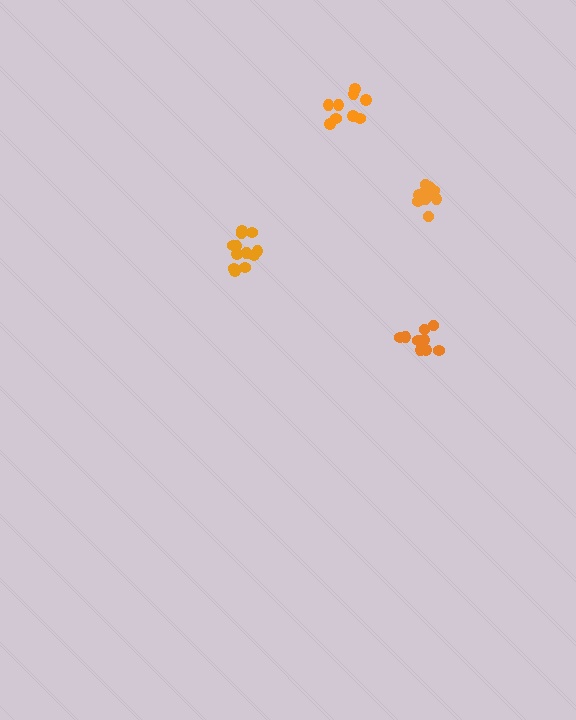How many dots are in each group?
Group 1: 9 dots, Group 2: 9 dots, Group 3: 12 dots, Group 4: 10 dots (40 total).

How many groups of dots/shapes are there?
There are 4 groups.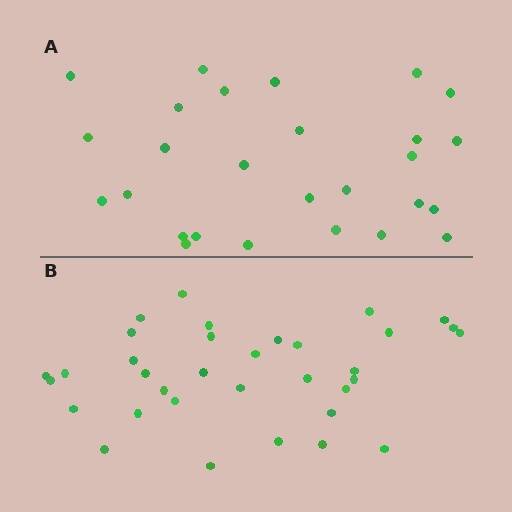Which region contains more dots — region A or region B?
Region B (the bottom region) has more dots.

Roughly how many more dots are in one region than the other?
Region B has roughly 8 or so more dots than region A.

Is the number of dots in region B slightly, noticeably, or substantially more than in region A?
Region B has noticeably more, but not dramatically so. The ratio is roughly 1.3 to 1.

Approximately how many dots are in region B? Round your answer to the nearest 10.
About 30 dots. (The exact count is 34, which rounds to 30.)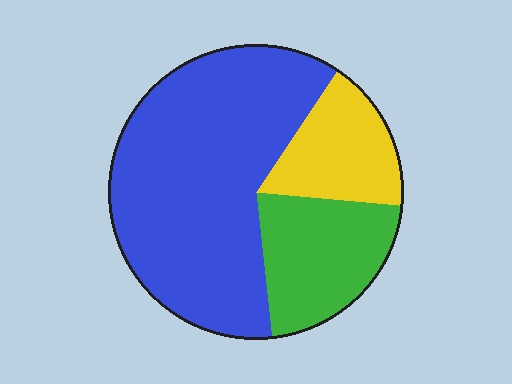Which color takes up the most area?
Blue, at roughly 60%.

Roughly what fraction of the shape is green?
Green covers 22% of the shape.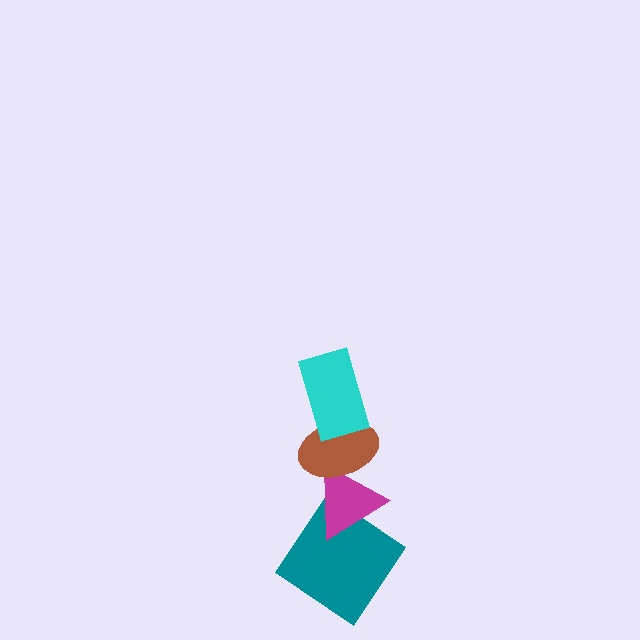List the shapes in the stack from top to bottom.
From top to bottom: the cyan rectangle, the brown ellipse, the magenta triangle, the teal diamond.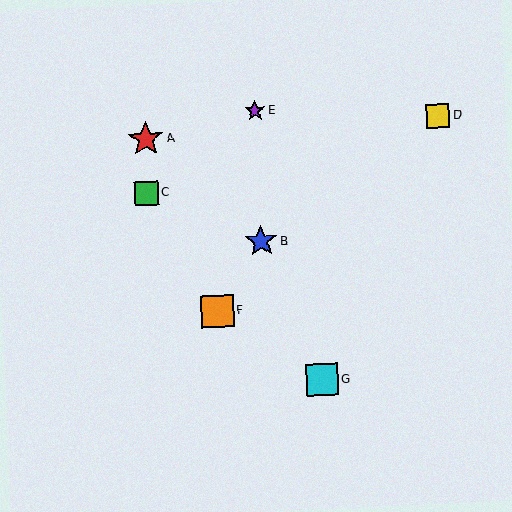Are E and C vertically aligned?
No, E is at x≈255 and C is at x≈146.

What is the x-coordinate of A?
Object A is at x≈146.